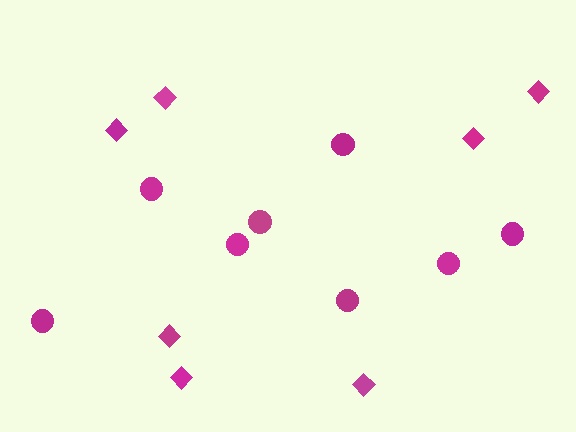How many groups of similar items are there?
There are 2 groups: one group of diamonds (7) and one group of circles (8).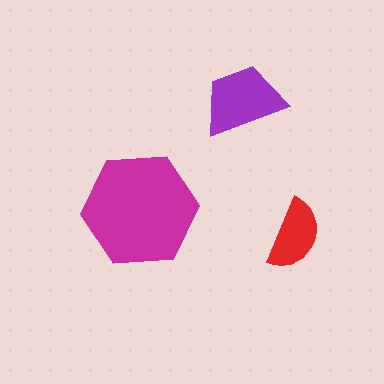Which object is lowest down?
The red semicircle is bottommost.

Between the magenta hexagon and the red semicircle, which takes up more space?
The magenta hexagon.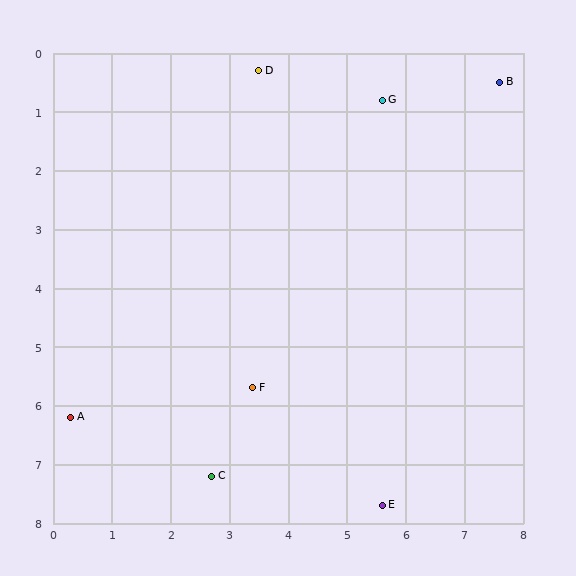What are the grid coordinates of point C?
Point C is at approximately (2.7, 7.2).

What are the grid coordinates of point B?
Point B is at approximately (7.6, 0.5).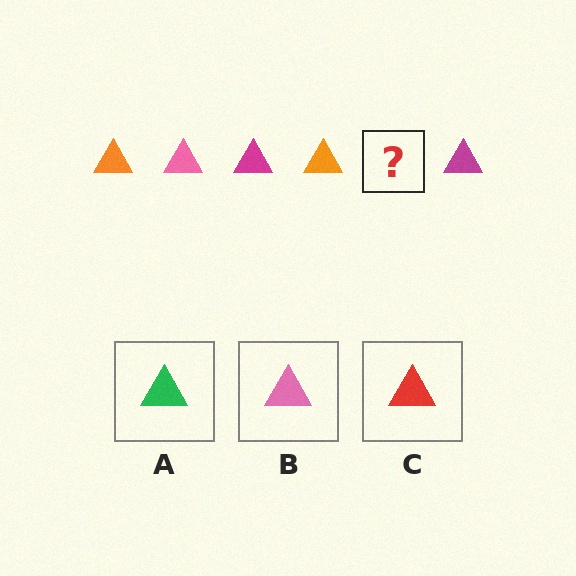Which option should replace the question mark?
Option B.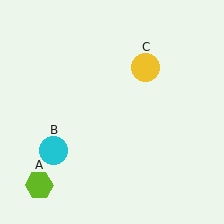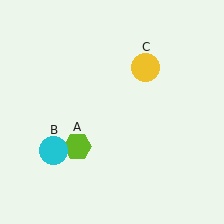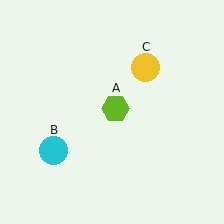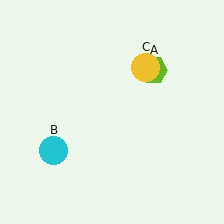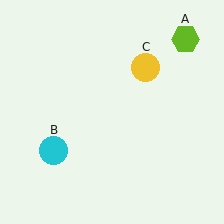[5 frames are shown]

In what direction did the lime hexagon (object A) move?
The lime hexagon (object A) moved up and to the right.